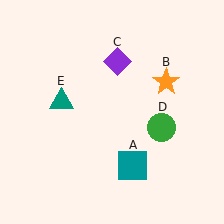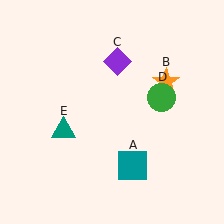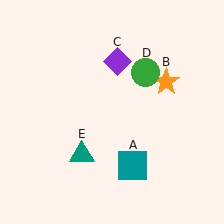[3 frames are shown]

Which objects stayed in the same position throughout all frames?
Teal square (object A) and orange star (object B) and purple diamond (object C) remained stationary.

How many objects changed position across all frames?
2 objects changed position: green circle (object D), teal triangle (object E).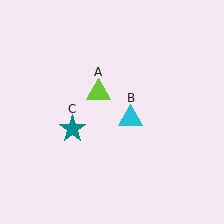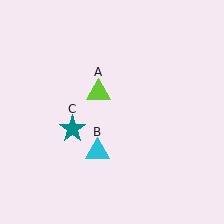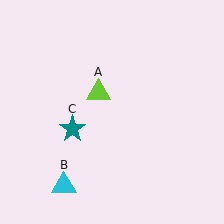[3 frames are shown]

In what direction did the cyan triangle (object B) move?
The cyan triangle (object B) moved down and to the left.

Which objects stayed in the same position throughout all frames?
Lime triangle (object A) and teal star (object C) remained stationary.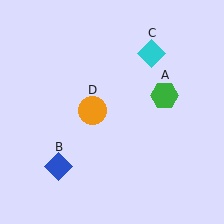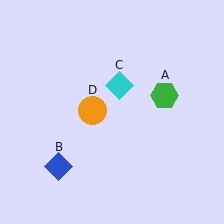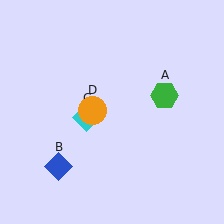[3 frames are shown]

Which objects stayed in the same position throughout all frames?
Green hexagon (object A) and blue diamond (object B) and orange circle (object D) remained stationary.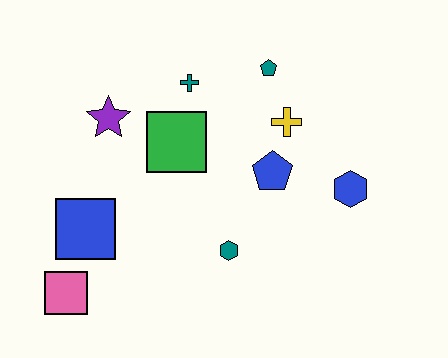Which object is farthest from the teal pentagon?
The pink square is farthest from the teal pentagon.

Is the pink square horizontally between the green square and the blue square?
No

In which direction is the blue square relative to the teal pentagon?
The blue square is to the left of the teal pentagon.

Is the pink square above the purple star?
No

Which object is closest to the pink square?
The blue square is closest to the pink square.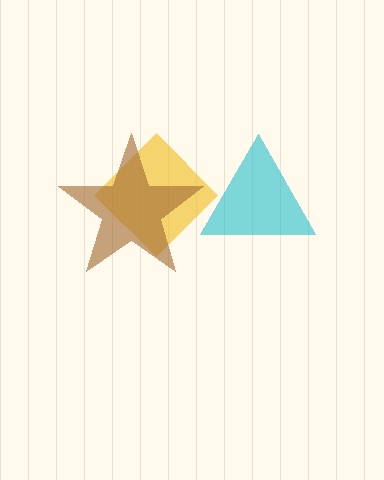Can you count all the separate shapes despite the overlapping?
Yes, there are 3 separate shapes.